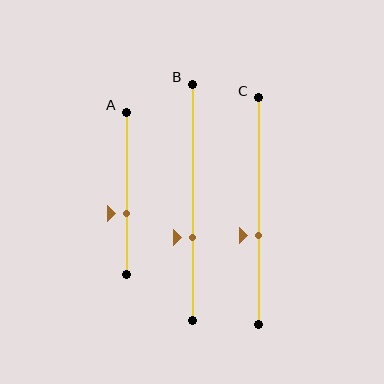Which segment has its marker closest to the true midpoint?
Segment C has its marker closest to the true midpoint.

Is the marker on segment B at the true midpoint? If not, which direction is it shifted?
No, the marker on segment B is shifted downward by about 15% of the segment length.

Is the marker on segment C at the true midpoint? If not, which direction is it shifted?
No, the marker on segment C is shifted downward by about 11% of the segment length.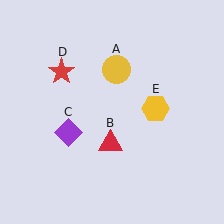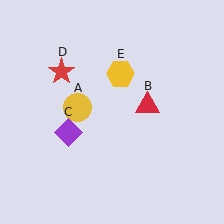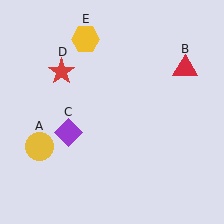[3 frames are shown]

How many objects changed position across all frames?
3 objects changed position: yellow circle (object A), red triangle (object B), yellow hexagon (object E).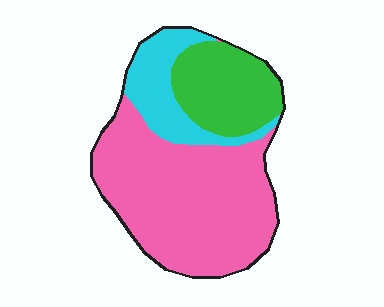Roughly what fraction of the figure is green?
Green covers around 25% of the figure.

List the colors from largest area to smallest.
From largest to smallest: pink, green, cyan.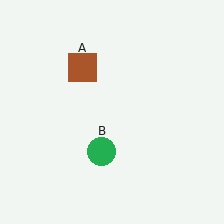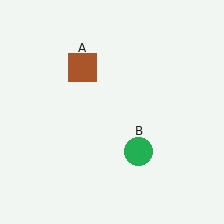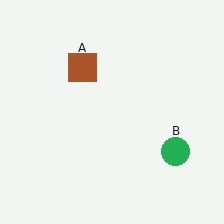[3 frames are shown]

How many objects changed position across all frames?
1 object changed position: green circle (object B).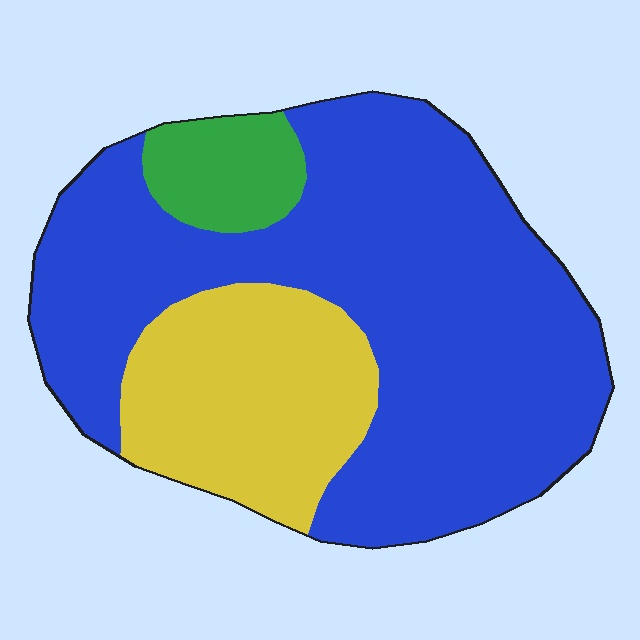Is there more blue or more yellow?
Blue.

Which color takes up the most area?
Blue, at roughly 70%.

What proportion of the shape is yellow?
Yellow covers about 25% of the shape.